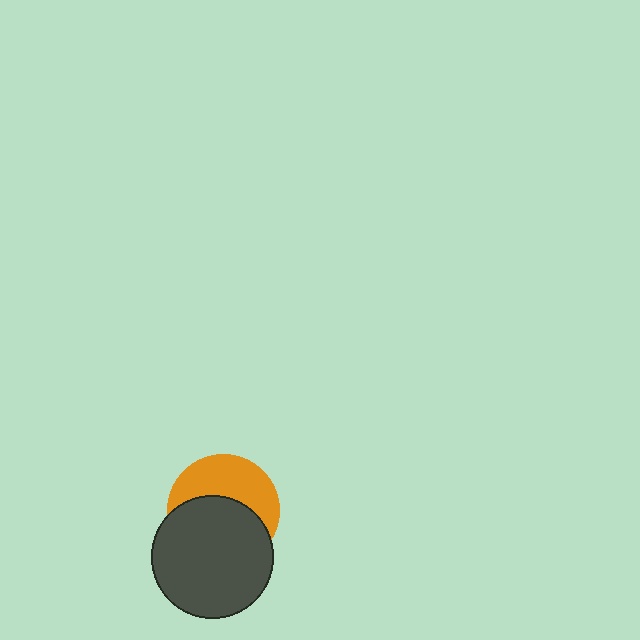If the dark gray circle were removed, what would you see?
You would see the complete orange circle.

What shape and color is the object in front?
The object in front is a dark gray circle.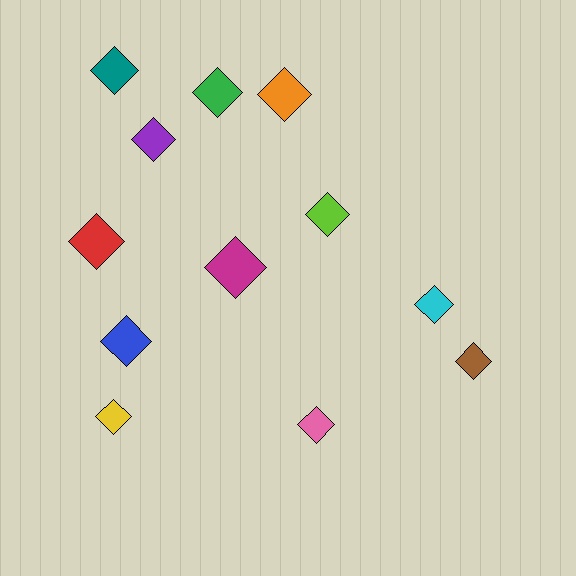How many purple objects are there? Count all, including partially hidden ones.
There is 1 purple object.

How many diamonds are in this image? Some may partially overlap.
There are 12 diamonds.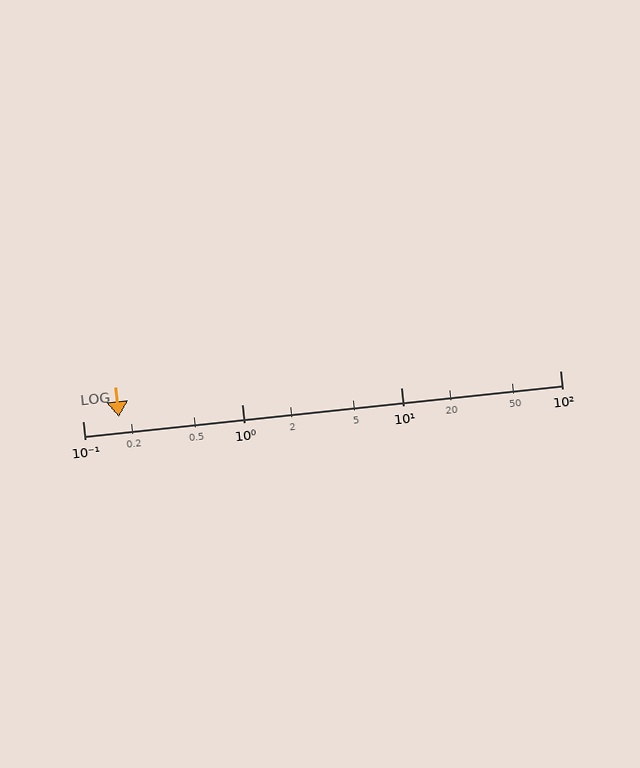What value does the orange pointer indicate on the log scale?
The pointer indicates approximately 0.17.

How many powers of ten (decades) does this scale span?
The scale spans 3 decades, from 0.1 to 100.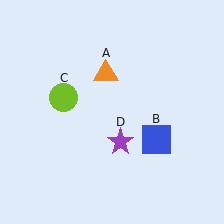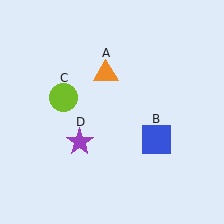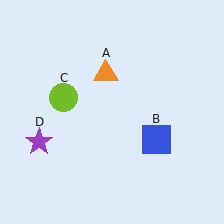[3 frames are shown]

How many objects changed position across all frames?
1 object changed position: purple star (object D).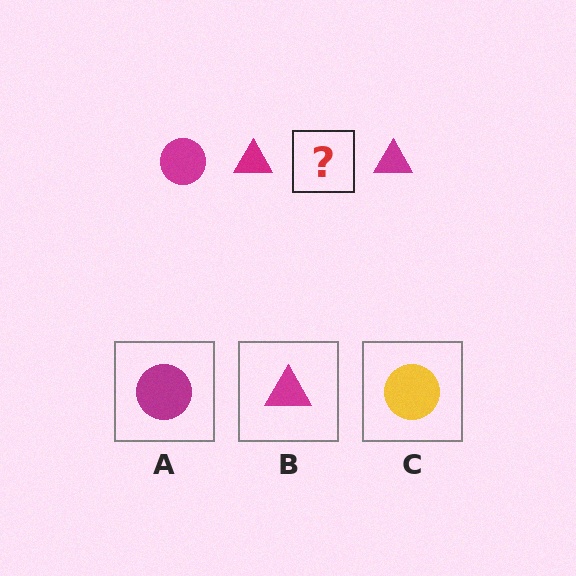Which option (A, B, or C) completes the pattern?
A.